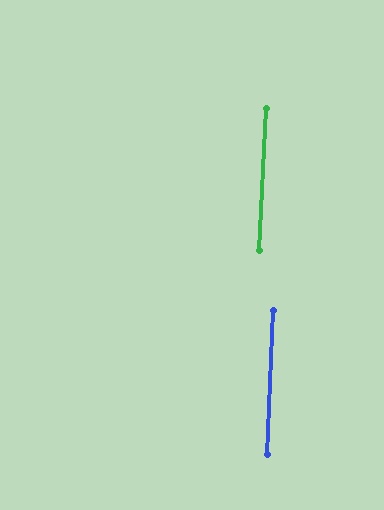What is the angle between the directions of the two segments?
Approximately 1 degree.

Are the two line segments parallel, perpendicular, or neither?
Parallel — their directions differ by only 0.7°.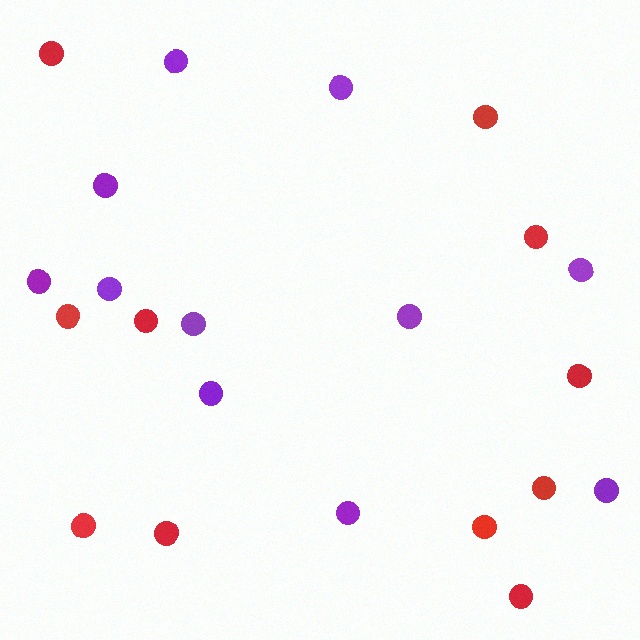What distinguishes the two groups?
There are 2 groups: one group of purple circles (11) and one group of red circles (11).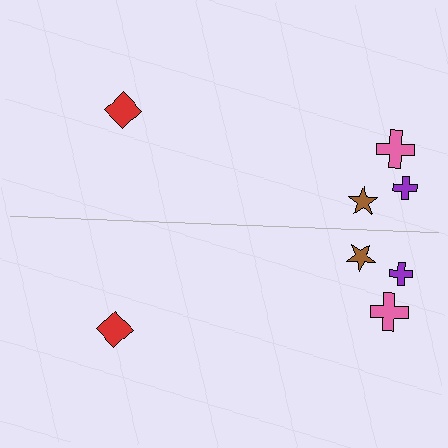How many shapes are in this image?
There are 8 shapes in this image.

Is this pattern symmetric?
Yes, this pattern has bilateral (reflection) symmetry.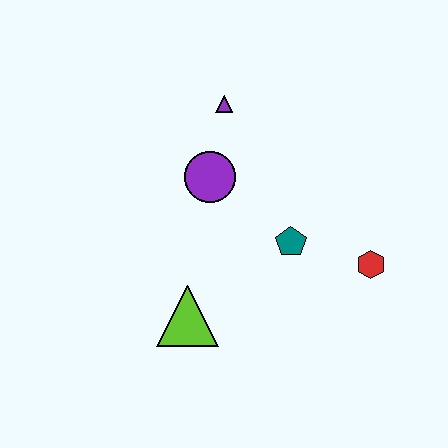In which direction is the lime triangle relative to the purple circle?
The lime triangle is below the purple circle.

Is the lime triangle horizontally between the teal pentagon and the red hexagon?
No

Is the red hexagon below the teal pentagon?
Yes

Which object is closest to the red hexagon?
The teal pentagon is closest to the red hexagon.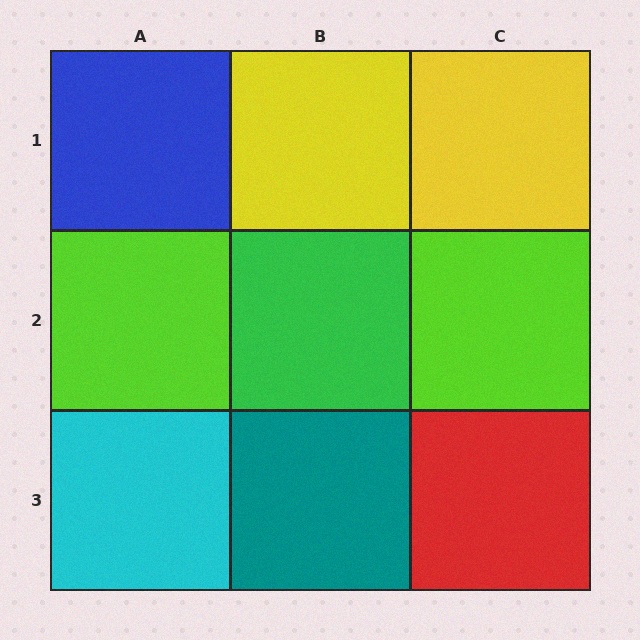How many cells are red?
1 cell is red.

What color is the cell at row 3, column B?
Teal.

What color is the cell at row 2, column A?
Lime.